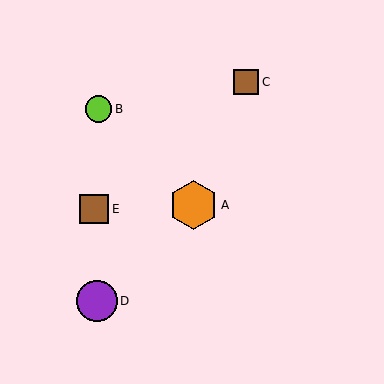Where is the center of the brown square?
The center of the brown square is at (94, 209).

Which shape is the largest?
The orange hexagon (labeled A) is the largest.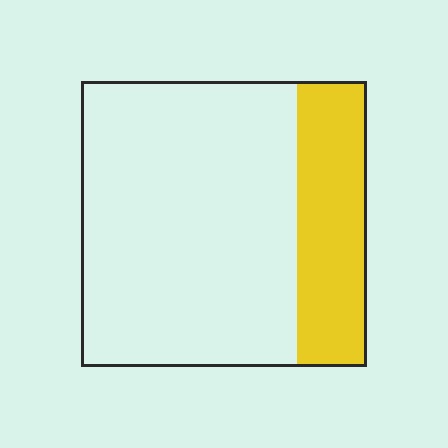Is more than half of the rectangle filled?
No.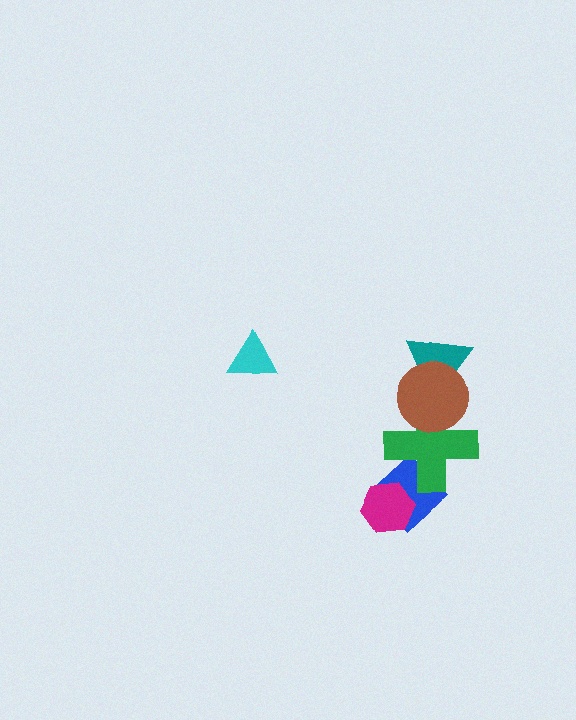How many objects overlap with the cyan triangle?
0 objects overlap with the cyan triangle.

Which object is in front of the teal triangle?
The brown circle is in front of the teal triangle.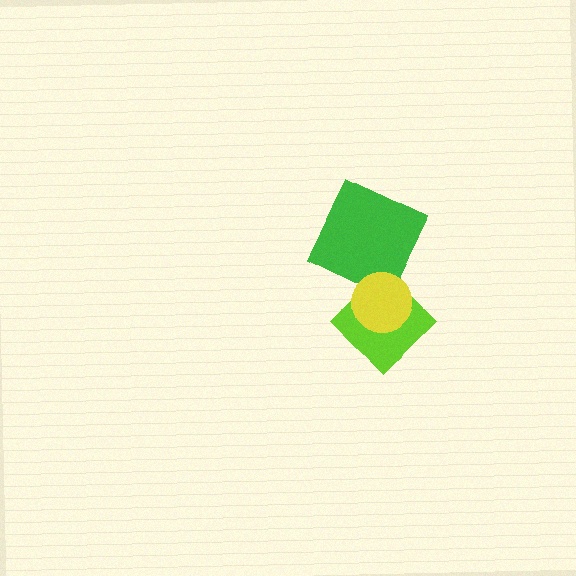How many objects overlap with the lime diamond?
1 object overlaps with the lime diamond.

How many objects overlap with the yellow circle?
2 objects overlap with the yellow circle.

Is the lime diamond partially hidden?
Yes, it is partially covered by another shape.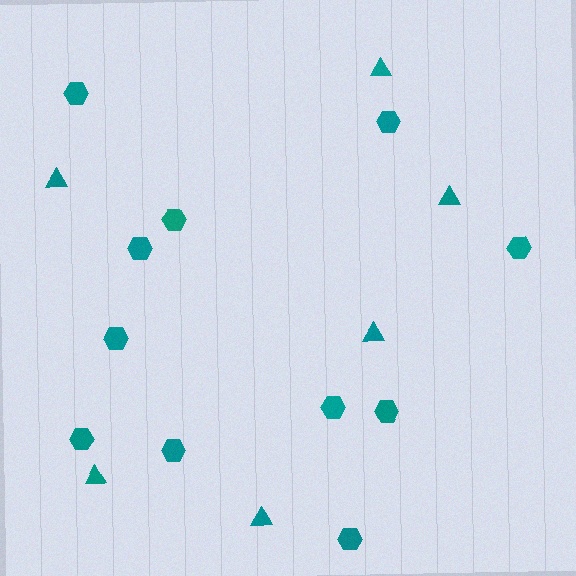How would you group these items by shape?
There are 2 groups: one group of triangles (6) and one group of hexagons (11).